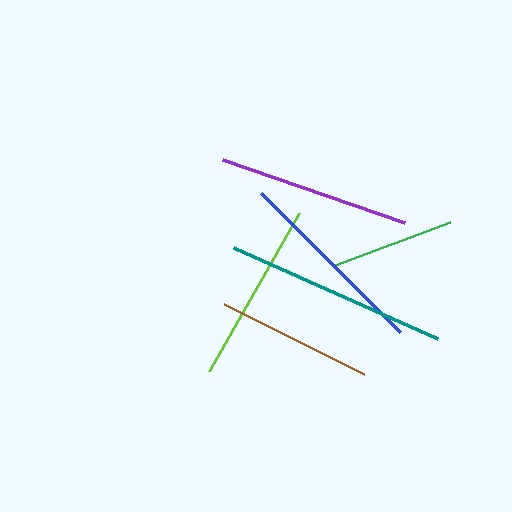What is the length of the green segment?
The green segment is approximately 123 pixels long.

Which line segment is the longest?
The teal line is the longest at approximately 223 pixels.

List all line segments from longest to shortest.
From longest to shortest: teal, blue, purple, lime, brown, green.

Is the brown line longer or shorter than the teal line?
The teal line is longer than the brown line.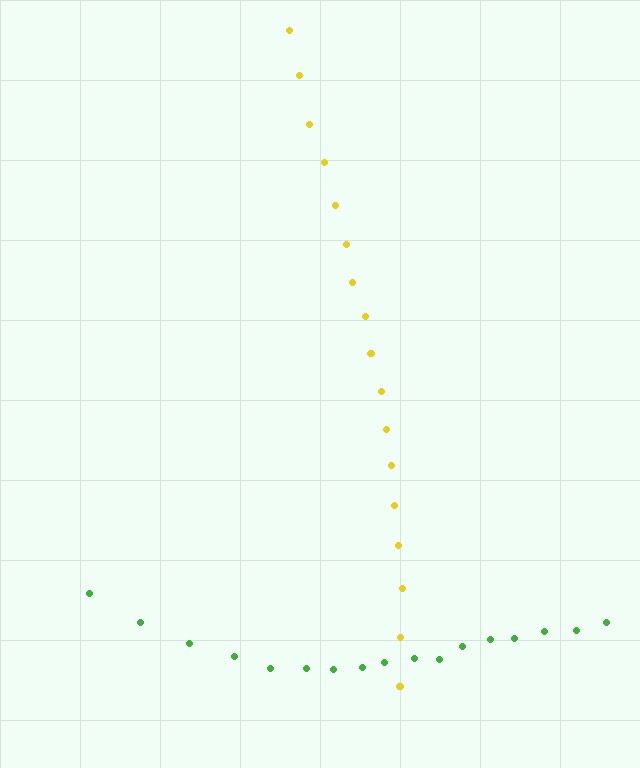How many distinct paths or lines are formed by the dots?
There are 2 distinct paths.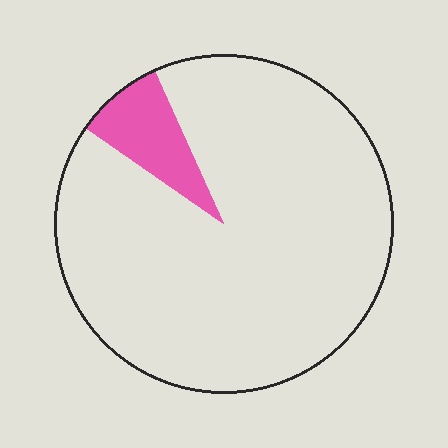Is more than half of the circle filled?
No.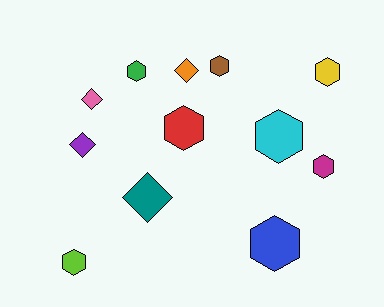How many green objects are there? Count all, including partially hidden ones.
There is 1 green object.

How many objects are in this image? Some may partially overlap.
There are 12 objects.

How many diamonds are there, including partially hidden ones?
There are 4 diamonds.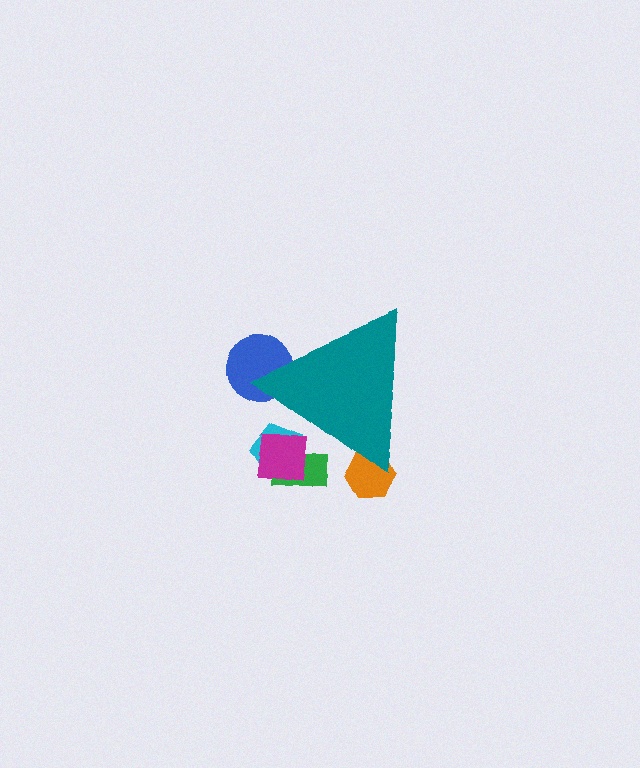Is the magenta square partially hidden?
Yes, the magenta square is partially hidden behind the teal triangle.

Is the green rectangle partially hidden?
Yes, the green rectangle is partially hidden behind the teal triangle.